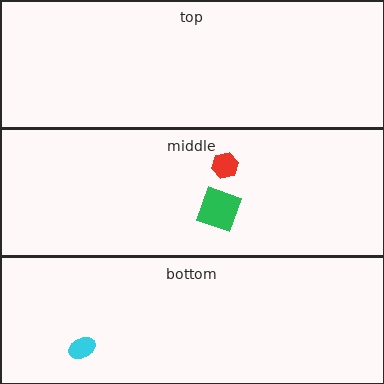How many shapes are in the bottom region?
1.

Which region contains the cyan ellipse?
The bottom region.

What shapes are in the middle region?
The green square, the red hexagon.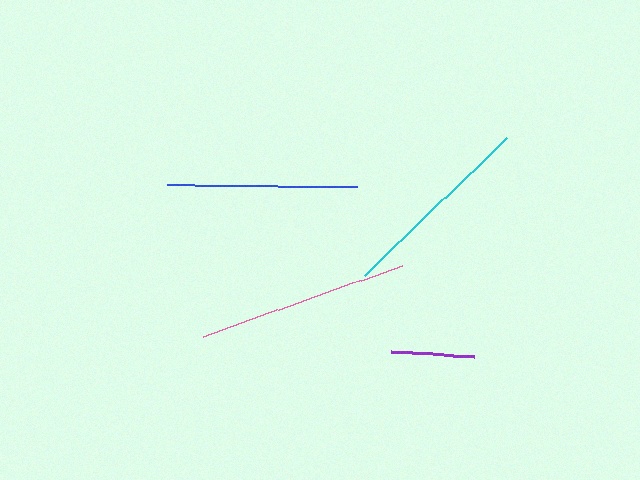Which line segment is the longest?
The pink line is the longest at approximately 211 pixels.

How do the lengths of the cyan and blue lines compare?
The cyan and blue lines are approximately the same length.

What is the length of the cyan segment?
The cyan segment is approximately 199 pixels long.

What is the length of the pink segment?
The pink segment is approximately 211 pixels long.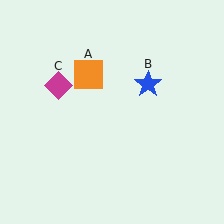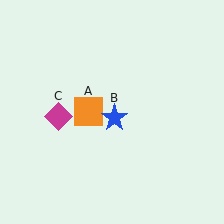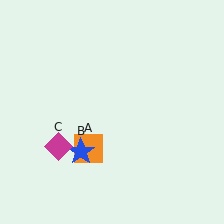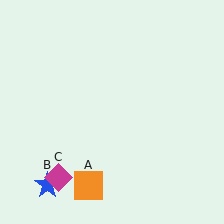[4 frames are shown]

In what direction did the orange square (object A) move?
The orange square (object A) moved down.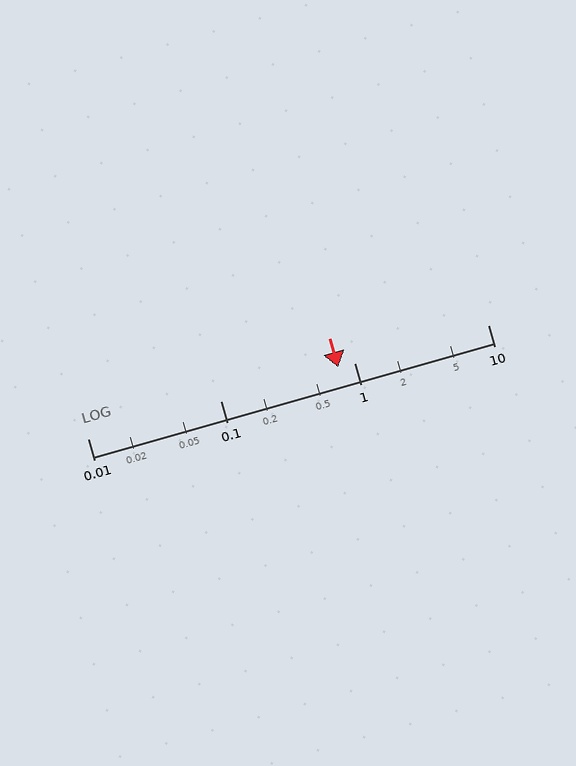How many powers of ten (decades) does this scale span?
The scale spans 3 decades, from 0.01 to 10.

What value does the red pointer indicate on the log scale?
The pointer indicates approximately 0.76.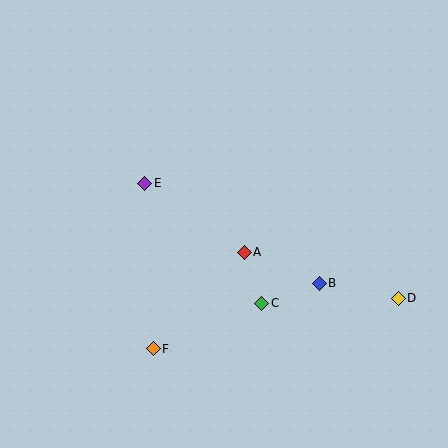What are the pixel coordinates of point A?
Point A is at (244, 252).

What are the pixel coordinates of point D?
Point D is at (398, 298).